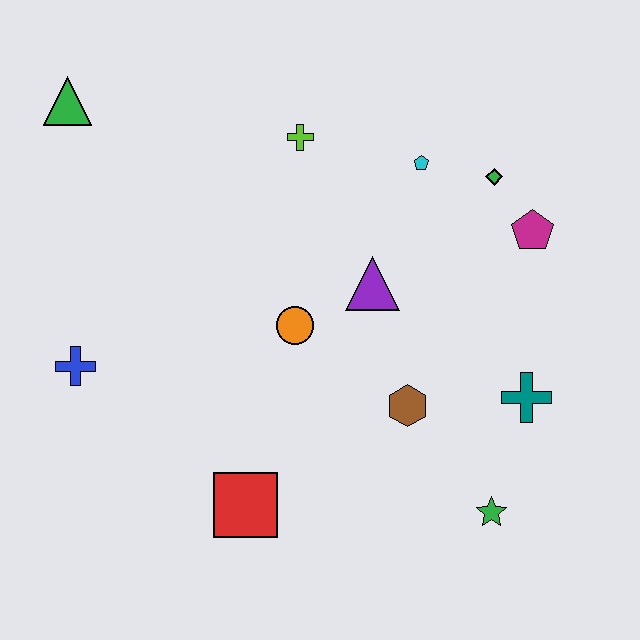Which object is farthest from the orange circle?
The green triangle is farthest from the orange circle.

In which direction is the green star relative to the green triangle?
The green star is to the right of the green triangle.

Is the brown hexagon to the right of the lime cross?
Yes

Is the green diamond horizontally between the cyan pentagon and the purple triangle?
No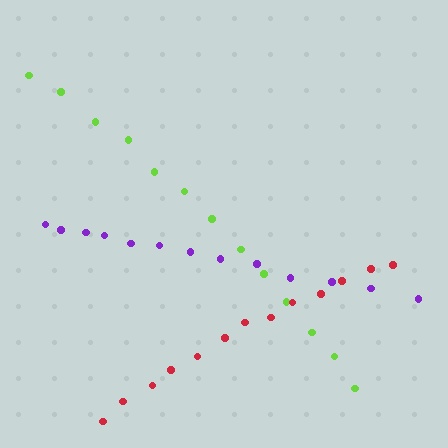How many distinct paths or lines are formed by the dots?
There are 3 distinct paths.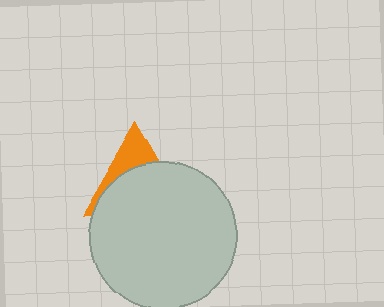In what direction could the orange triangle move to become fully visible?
The orange triangle could move up. That would shift it out from behind the light gray circle entirely.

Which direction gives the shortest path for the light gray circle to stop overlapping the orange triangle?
Moving down gives the shortest separation.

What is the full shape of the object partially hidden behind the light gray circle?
The partially hidden object is an orange triangle.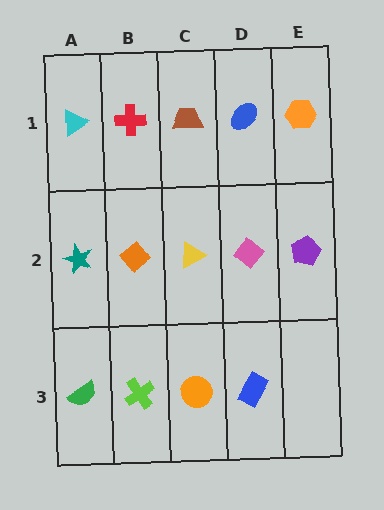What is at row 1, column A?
A cyan triangle.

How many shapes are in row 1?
5 shapes.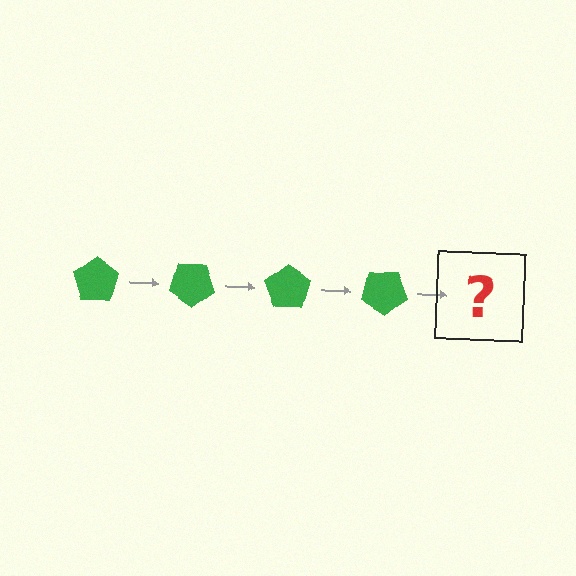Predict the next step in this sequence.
The next step is a green pentagon rotated 140 degrees.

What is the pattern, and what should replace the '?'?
The pattern is that the pentagon rotates 35 degrees each step. The '?' should be a green pentagon rotated 140 degrees.